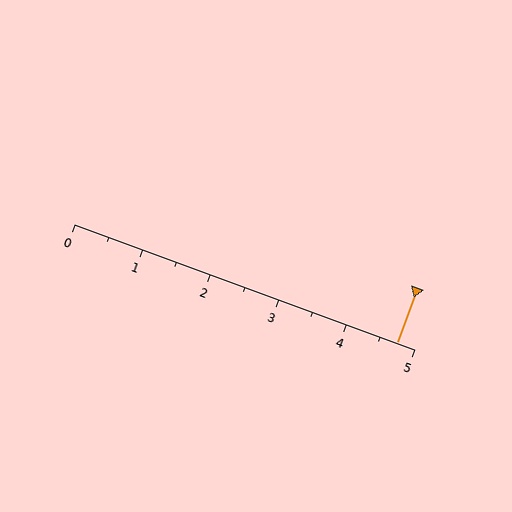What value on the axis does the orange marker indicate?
The marker indicates approximately 4.8.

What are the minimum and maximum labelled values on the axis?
The axis runs from 0 to 5.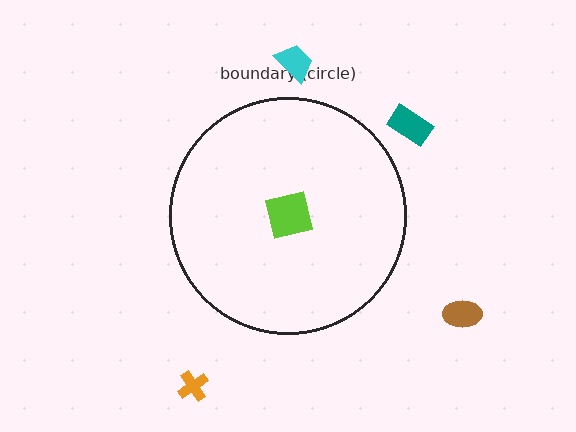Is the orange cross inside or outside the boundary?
Outside.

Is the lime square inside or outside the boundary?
Inside.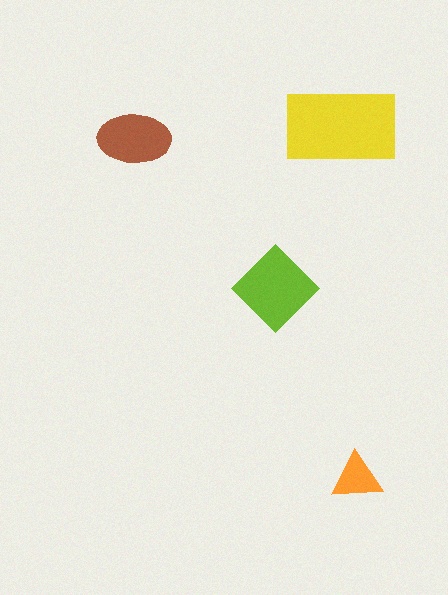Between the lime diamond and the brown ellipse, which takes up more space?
The lime diamond.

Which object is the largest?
The yellow rectangle.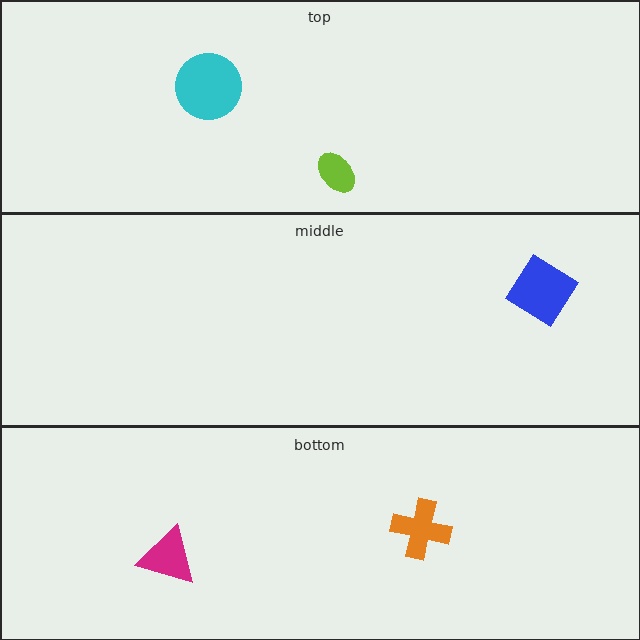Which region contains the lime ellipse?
The top region.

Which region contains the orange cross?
The bottom region.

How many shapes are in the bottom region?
2.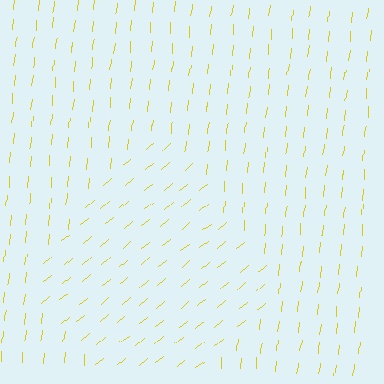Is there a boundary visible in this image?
Yes, there is a texture boundary formed by a change in line orientation.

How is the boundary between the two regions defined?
The boundary is defined purely by a change in line orientation (approximately 45 degrees difference). All lines are the same color and thickness.